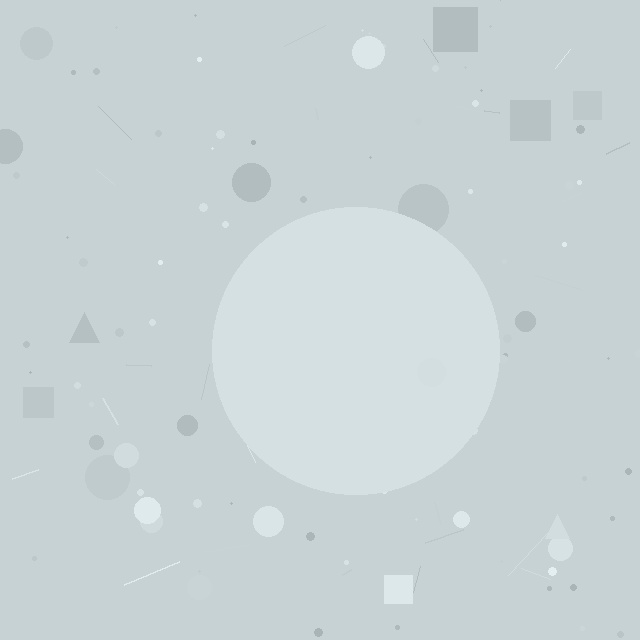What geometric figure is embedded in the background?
A circle is embedded in the background.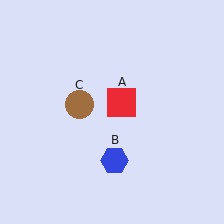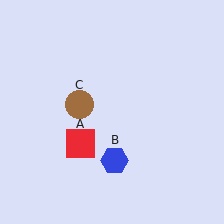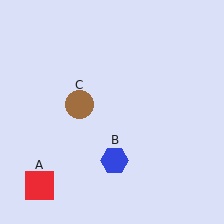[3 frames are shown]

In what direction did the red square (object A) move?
The red square (object A) moved down and to the left.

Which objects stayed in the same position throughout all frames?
Blue hexagon (object B) and brown circle (object C) remained stationary.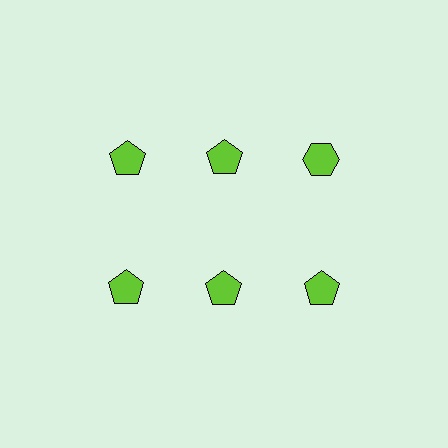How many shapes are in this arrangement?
There are 6 shapes arranged in a grid pattern.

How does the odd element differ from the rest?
It has a different shape: hexagon instead of pentagon.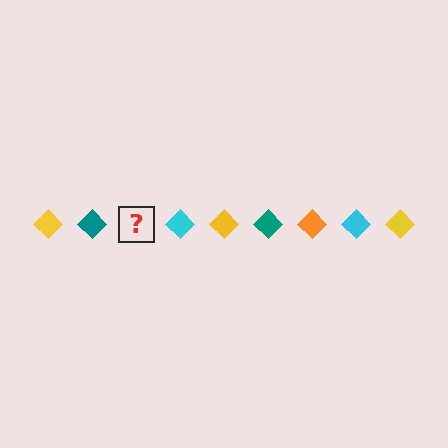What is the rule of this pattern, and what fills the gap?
The rule is that the pattern cycles through yellow, teal, orange, cyan diamonds. The gap should be filled with an orange diamond.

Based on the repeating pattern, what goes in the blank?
The blank should be an orange diamond.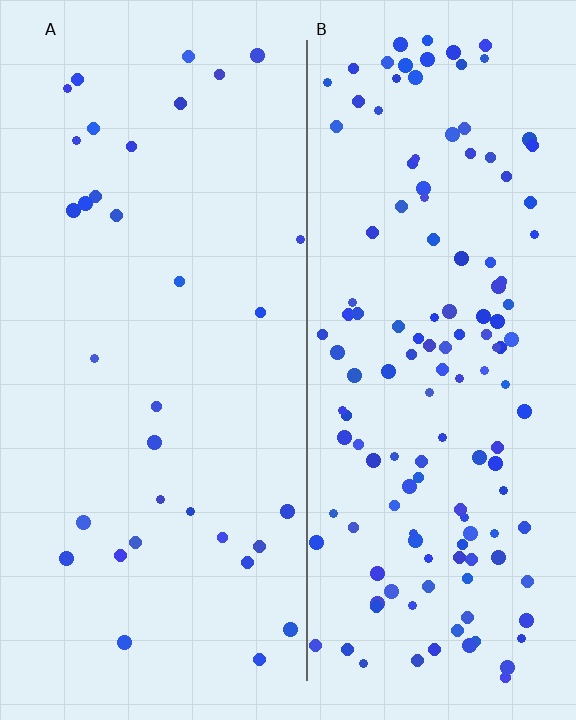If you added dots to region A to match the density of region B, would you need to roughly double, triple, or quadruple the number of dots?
Approximately quadruple.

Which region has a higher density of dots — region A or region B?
B (the right).